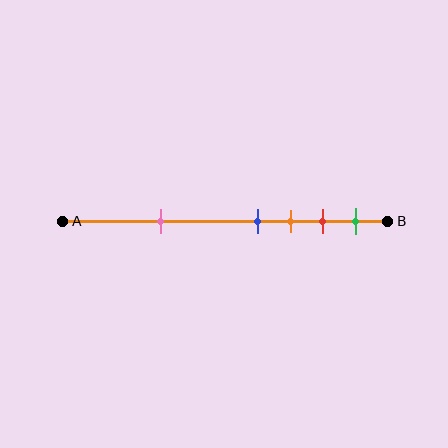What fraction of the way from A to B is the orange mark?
The orange mark is approximately 70% (0.7) of the way from A to B.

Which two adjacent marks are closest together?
The blue and orange marks are the closest adjacent pair.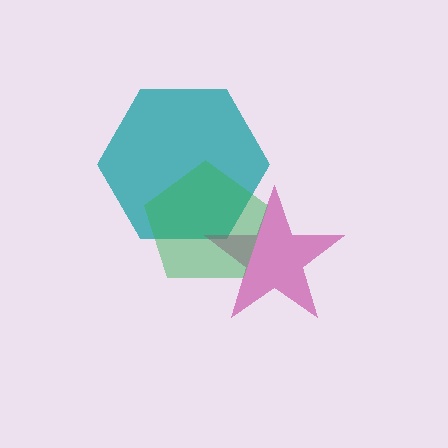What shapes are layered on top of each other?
The layered shapes are: a teal hexagon, a magenta star, a green pentagon.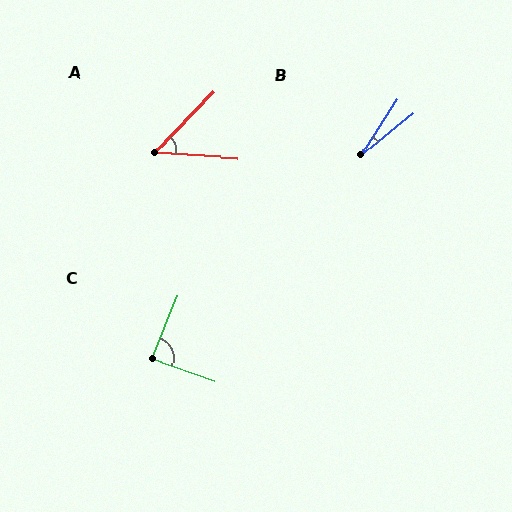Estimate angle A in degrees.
Approximately 50 degrees.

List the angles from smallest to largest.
B (18°), A (50°), C (88°).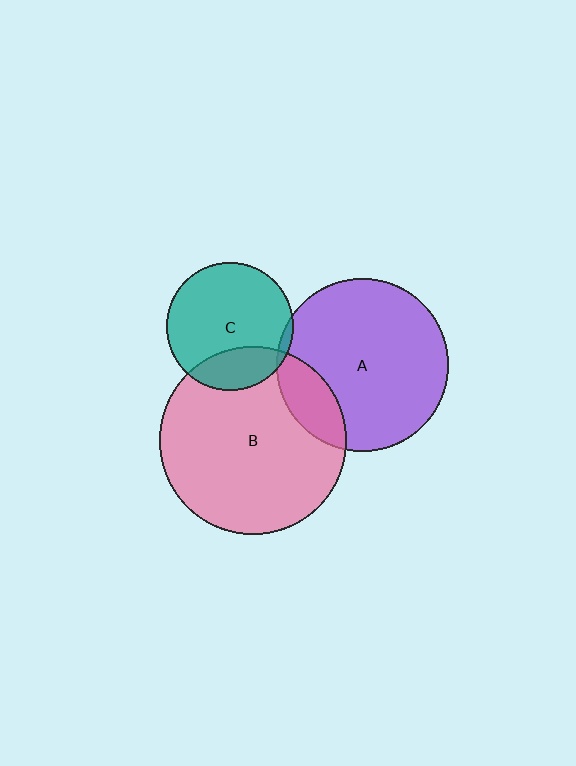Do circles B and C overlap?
Yes.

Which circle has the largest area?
Circle B (pink).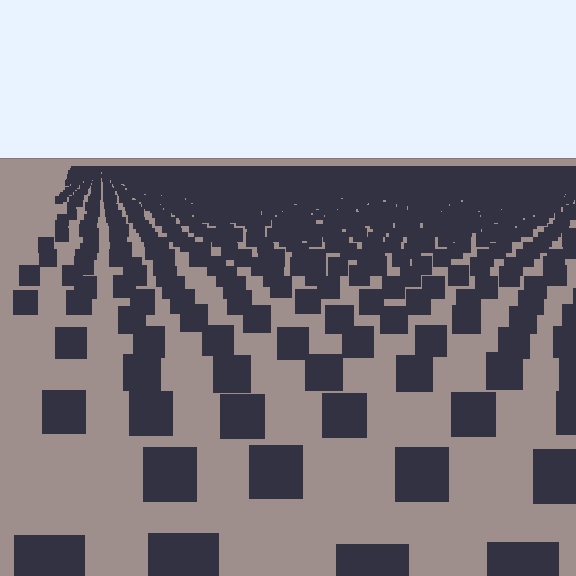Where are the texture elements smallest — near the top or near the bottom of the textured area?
Near the top.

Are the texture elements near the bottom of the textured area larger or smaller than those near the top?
Larger. Near the bottom, elements are closer to the viewer and appear at a bigger on-screen size.